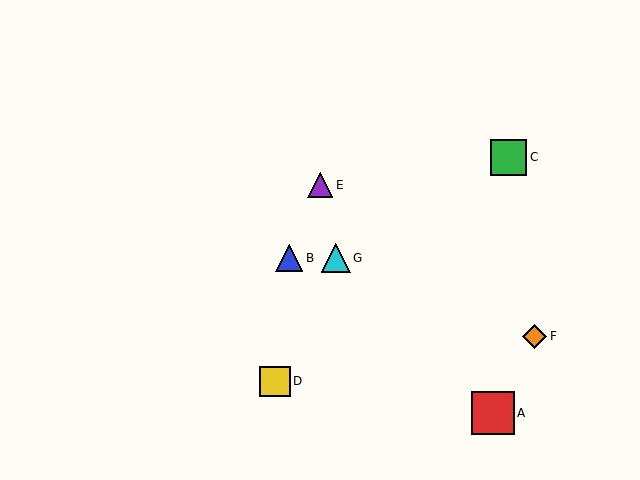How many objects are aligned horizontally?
2 objects (B, G) are aligned horizontally.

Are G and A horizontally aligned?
No, G is at y≈258 and A is at y≈413.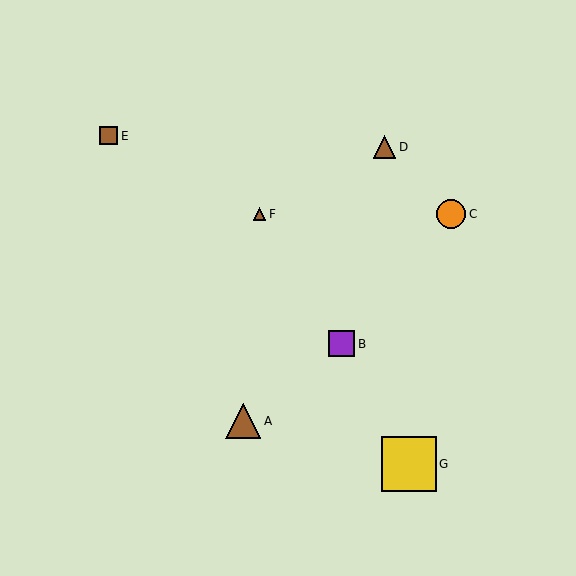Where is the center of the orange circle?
The center of the orange circle is at (451, 214).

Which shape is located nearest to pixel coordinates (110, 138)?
The brown square (labeled E) at (109, 136) is nearest to that location.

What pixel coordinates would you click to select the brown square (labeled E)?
Click at (109, 136) to select the brown square E.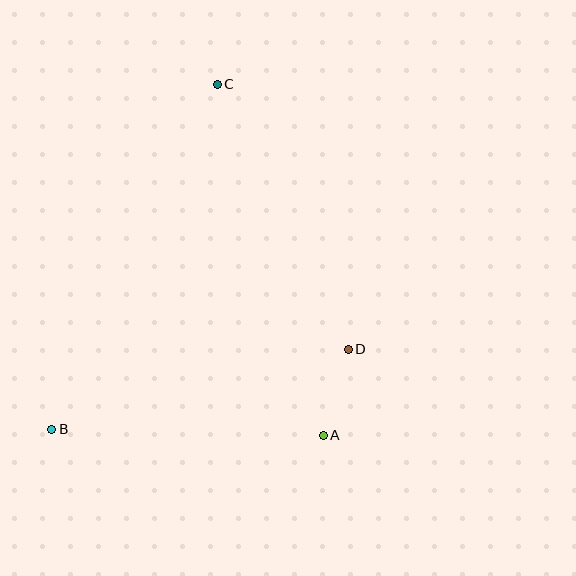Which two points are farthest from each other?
Points B and C are farthest from each other.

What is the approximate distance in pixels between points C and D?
The distance between C and D is approximately 296 pixels.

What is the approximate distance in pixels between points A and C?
The distance between A and C is approximately 366 pixels.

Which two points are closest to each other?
Points A and D are closest to each other.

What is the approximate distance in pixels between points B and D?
The distance between B and D is approximately 307 pixels.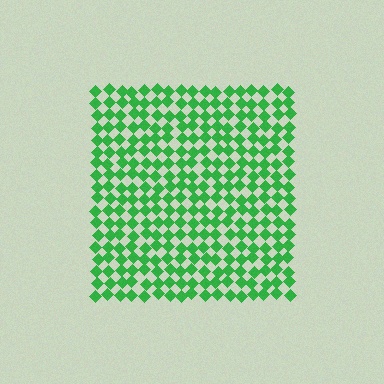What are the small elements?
The small elements are diamonds.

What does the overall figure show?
The overall figure shows a square.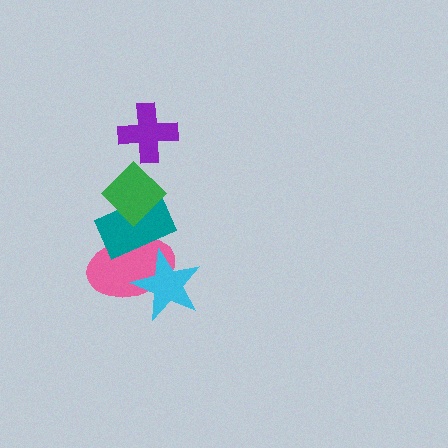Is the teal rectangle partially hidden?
Yes, it is partially covered by another shape.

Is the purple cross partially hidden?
No, no other shape covers it.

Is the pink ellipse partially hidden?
Yes, it is partially covered by another shape.